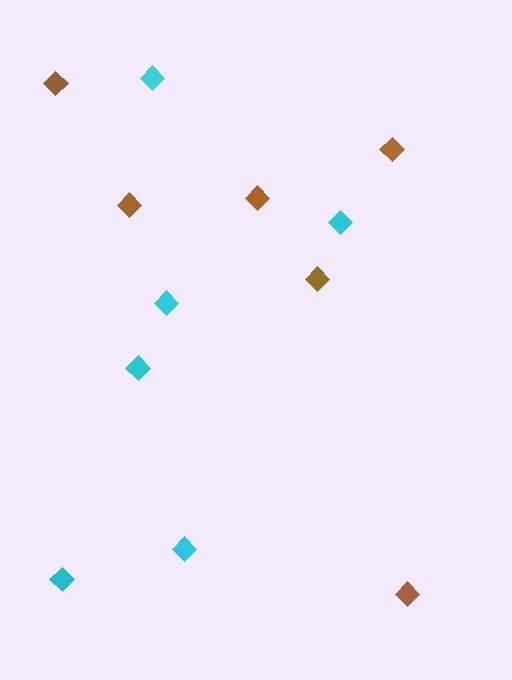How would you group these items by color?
There are 2 groups: one group of brown diamonds (6) and one group of cyan diamonds (6).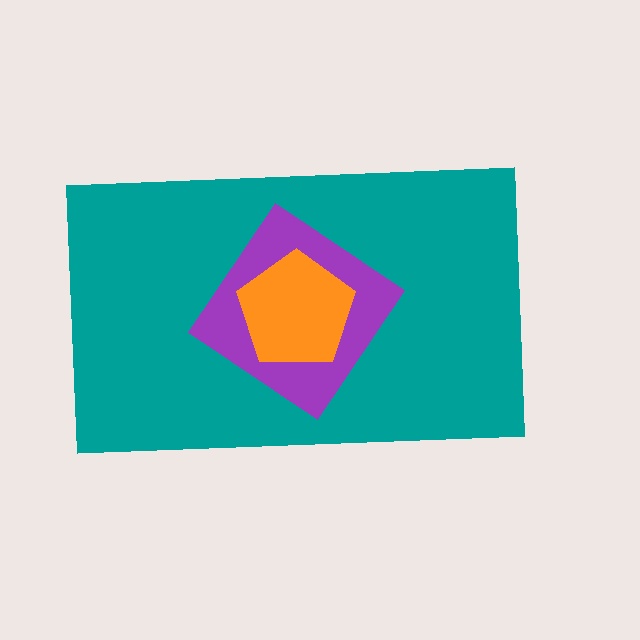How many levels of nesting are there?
3.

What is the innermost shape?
The orange pentagon.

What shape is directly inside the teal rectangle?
The purple diamond.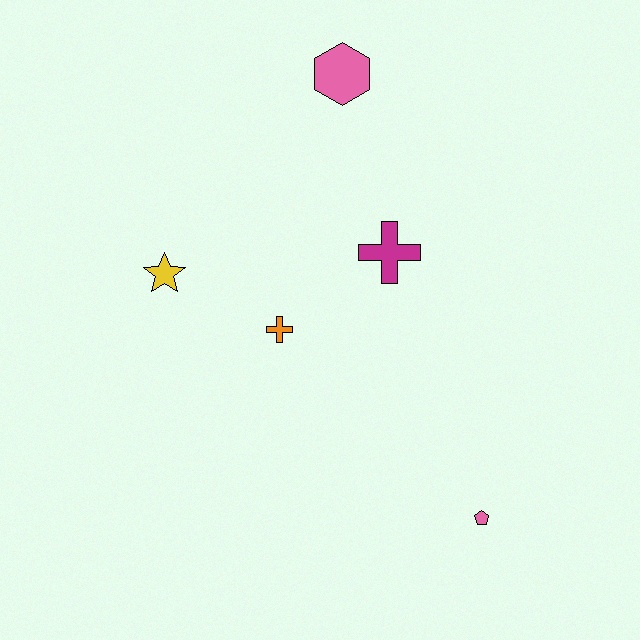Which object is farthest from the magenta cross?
The pink pentagon is farthest from the magenta cross.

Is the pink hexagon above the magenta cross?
Yes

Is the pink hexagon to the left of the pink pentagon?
Yes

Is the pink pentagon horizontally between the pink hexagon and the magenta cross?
No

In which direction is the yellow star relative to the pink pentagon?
The yellow star is to the left of the pink pentagon.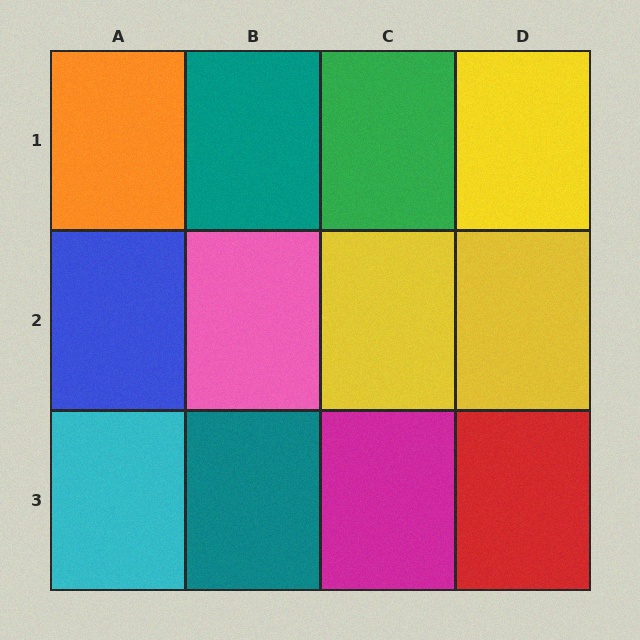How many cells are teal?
2 cells are teal.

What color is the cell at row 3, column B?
Teal.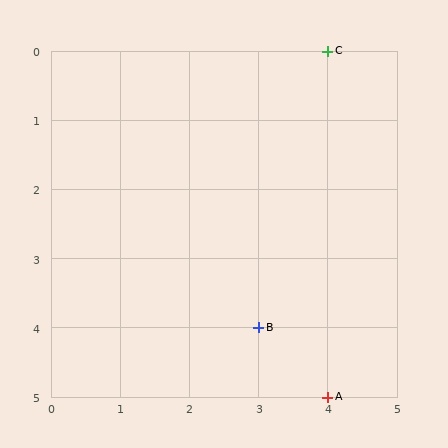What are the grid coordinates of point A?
Point A is at grid coordinates (4, 5).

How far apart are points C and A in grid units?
Points C and A are 5 rows apart.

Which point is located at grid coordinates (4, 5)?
Point A is at (4, 5).